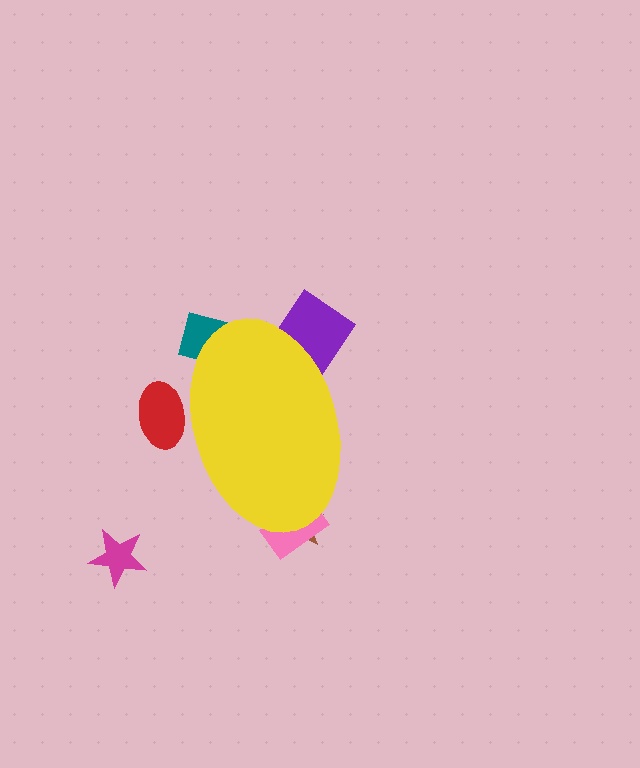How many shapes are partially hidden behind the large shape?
5 shapes are partially hidden.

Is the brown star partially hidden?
Yes, the brown star is partially hidden behind the yellow ellipse.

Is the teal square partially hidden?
Yes, the teal square is partially hidden behind the yellow ellipse.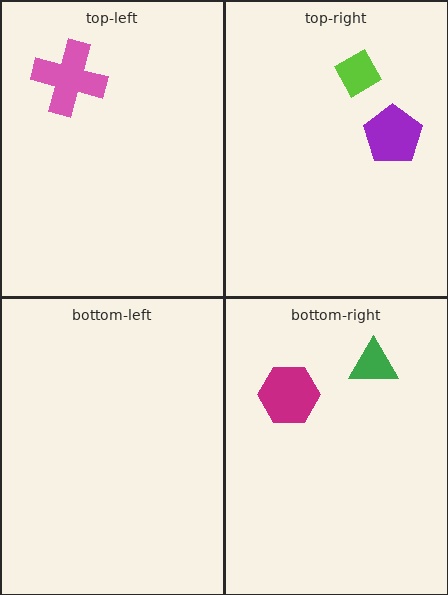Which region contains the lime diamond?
The top-right region.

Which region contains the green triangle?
The bottom-right region.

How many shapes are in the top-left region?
1.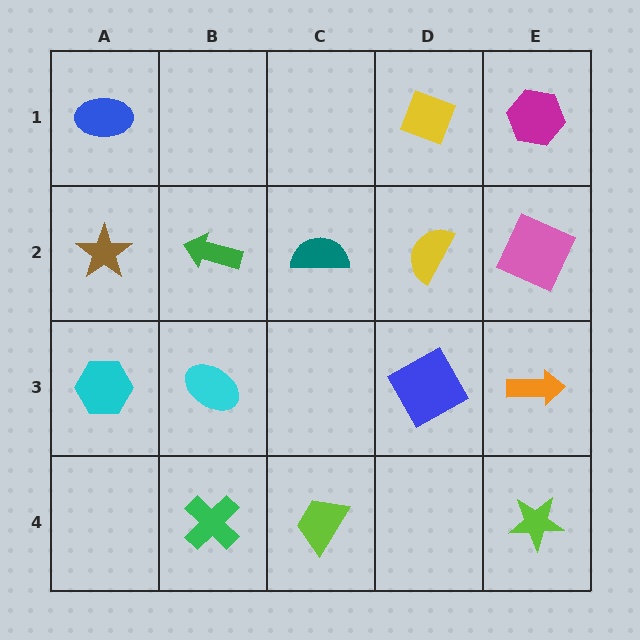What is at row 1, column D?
A yellow diamond.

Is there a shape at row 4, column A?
No, that cell is empty.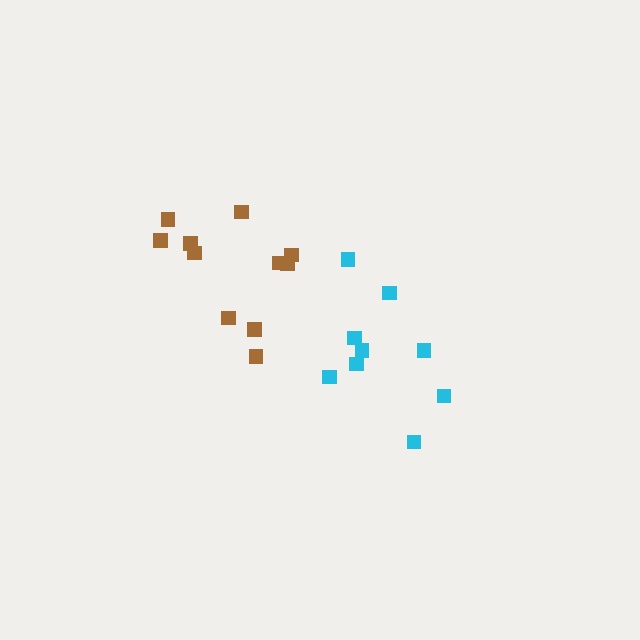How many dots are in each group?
Group 1: 9 dots, Group 2: 11 dots (20 total).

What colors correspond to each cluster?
The clusters are colored: cyan, brown.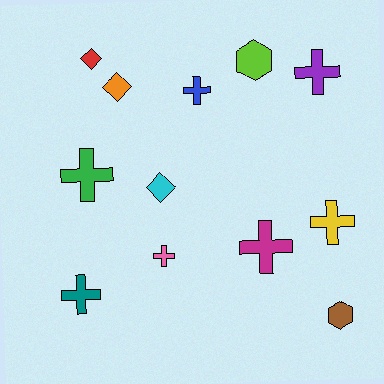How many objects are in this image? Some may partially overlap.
There are 12 objects.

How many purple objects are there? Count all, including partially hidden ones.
There is 1 purple object.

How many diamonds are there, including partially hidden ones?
There are 3 diamonds.